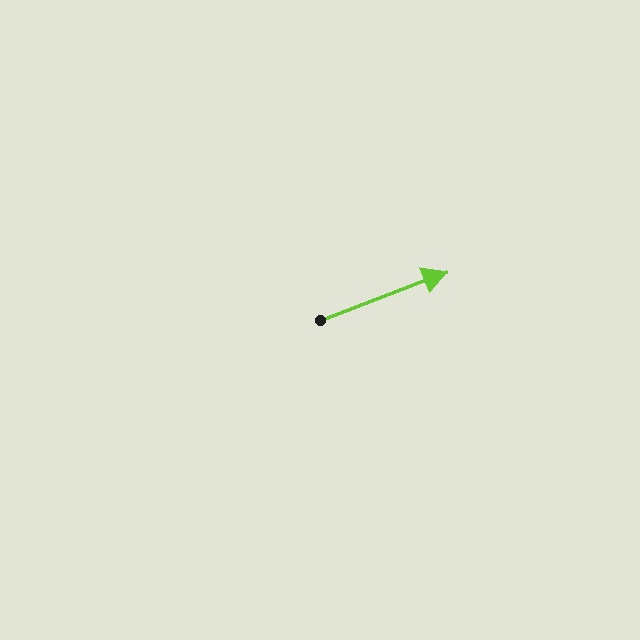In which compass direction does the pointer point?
East.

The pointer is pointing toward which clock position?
Roughly 2 o'clock.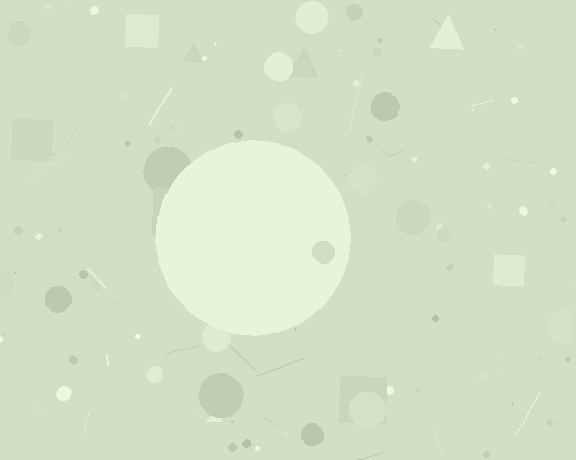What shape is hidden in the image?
A circle is hidden in the image.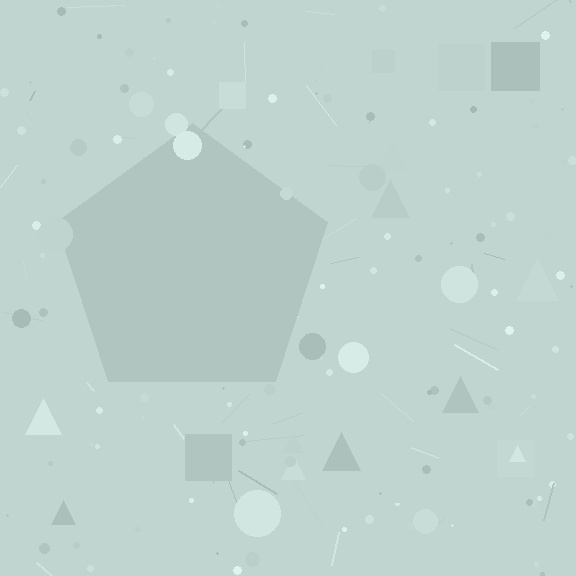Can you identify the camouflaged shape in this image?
The camouflaged shape is a pentagon.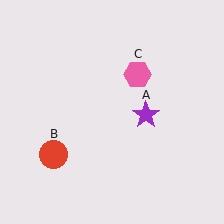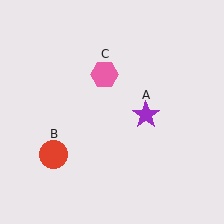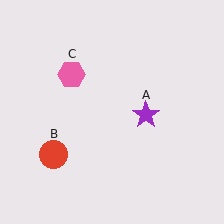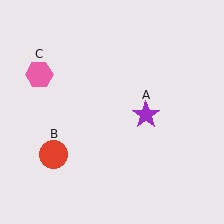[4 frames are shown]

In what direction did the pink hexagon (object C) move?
The pink hexagon (object C) moved left.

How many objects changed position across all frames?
1 object changed position: pink hexagon (object C).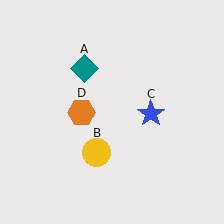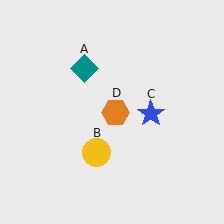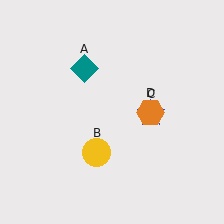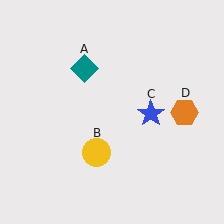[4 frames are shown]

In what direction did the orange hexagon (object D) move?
The orange hexagon (object D) moved right.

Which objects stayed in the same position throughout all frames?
Teal diamond (object A) and yellow circle (object B) and blue star (object C) remained stationary.